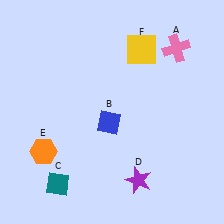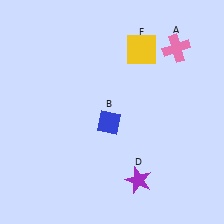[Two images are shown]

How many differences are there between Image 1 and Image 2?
There are 2 differences between the two images.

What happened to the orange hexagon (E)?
The orange hexagon (E) was removed in Image 2. It was in the bottom-left area of Image 1.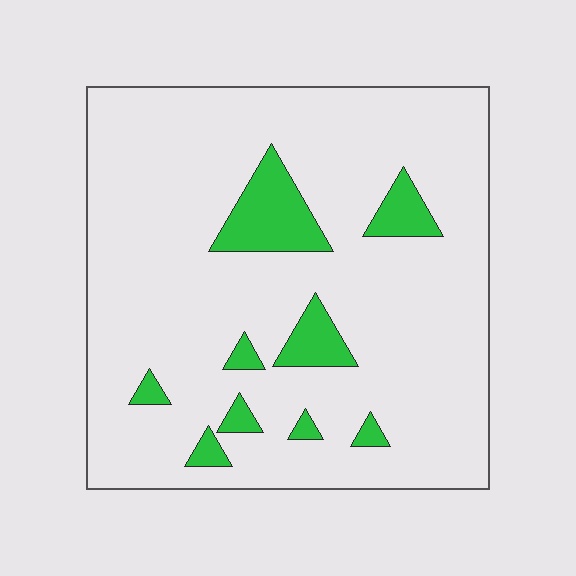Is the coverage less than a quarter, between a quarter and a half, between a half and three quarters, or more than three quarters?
Less than a quarter.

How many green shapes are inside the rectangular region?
9.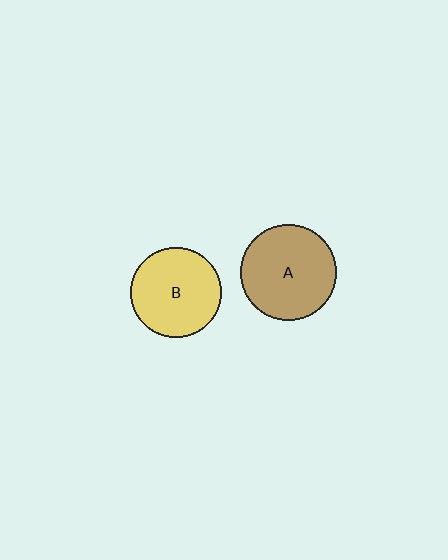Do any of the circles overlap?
No, none of the circles overlap.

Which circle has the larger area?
Circle A (brown).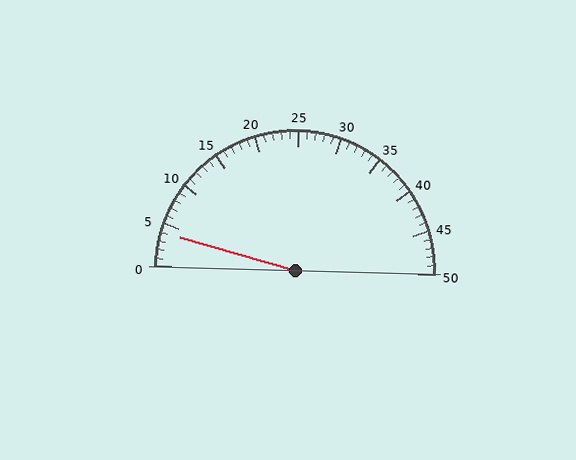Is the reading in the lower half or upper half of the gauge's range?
The reading is in the lower half of the range (0 to 50).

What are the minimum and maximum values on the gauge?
The gauge ranges from 0 to 50.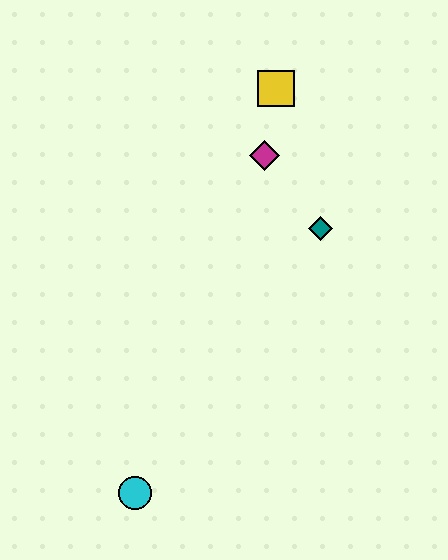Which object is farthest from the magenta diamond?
The cyan circle is farthest from the magenta diamond.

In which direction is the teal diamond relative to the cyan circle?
The teal diamond is above the cyan circle.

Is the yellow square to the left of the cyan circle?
No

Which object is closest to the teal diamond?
The magenta diamond is closest to the teal diamond.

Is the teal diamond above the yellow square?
No